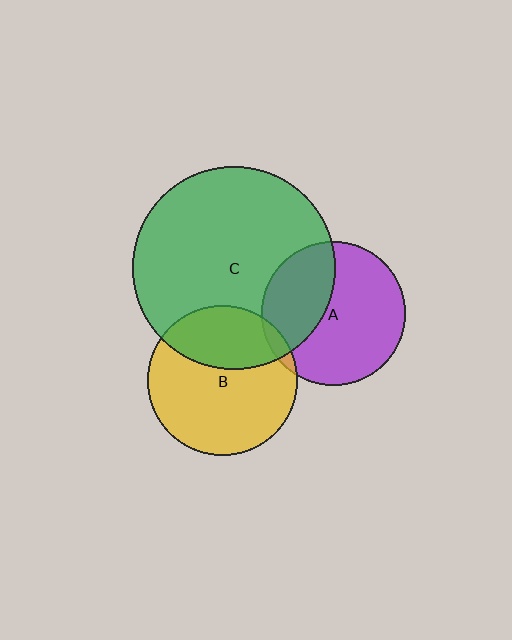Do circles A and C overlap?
Yes.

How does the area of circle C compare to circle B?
Approximately 1.8 times.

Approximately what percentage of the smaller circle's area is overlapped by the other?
Approximately 35%.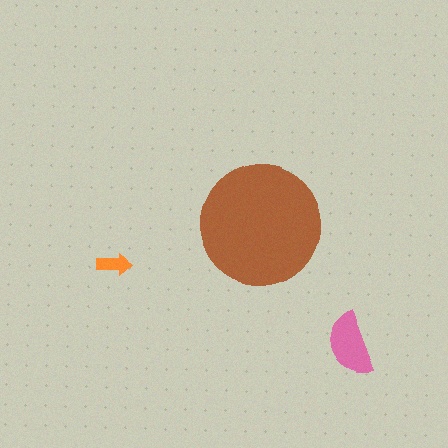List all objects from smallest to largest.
The orange arrow, the pink semicircle, the brown circle.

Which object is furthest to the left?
The orange arrow is leftmost.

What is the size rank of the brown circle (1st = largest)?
1st.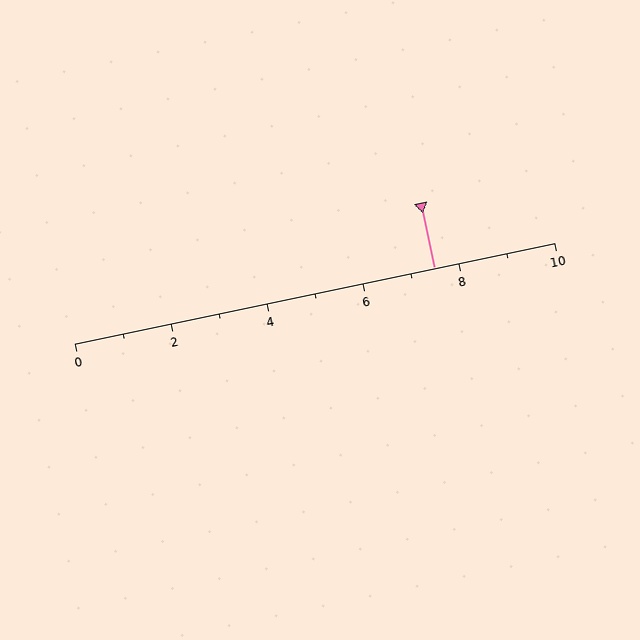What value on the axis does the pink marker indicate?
The marker indicates approximately 7.5.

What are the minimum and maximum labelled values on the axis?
The axis runs from 0 to 10.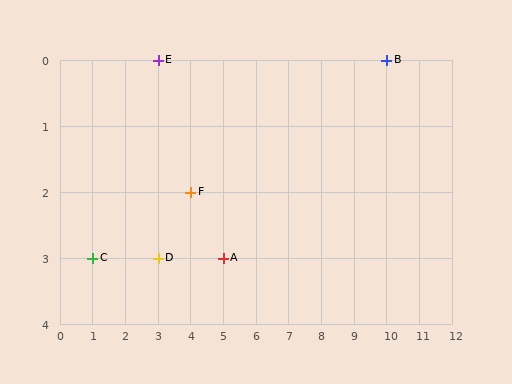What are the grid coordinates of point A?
Point A is at grid coordinates (5, 3).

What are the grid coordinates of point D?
Point D is at grid coordinates (3, 3).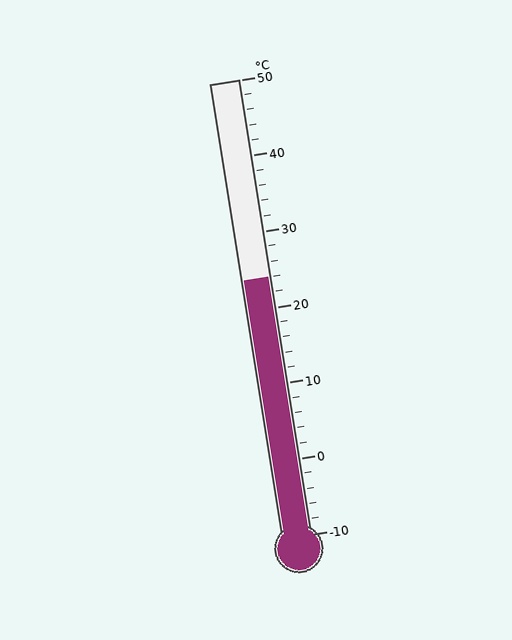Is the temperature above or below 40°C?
The temperature is below 40°C.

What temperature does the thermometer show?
The thermometer shows approximately 24°C.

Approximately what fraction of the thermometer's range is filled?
The thermometer is filled to approximately 55% of its range.